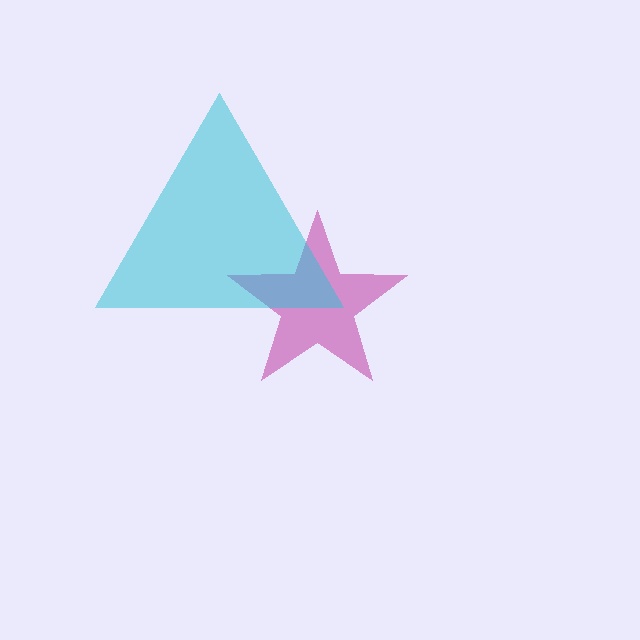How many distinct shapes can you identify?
There are 2 distinct shapes: a magenta star, a cyan triangle.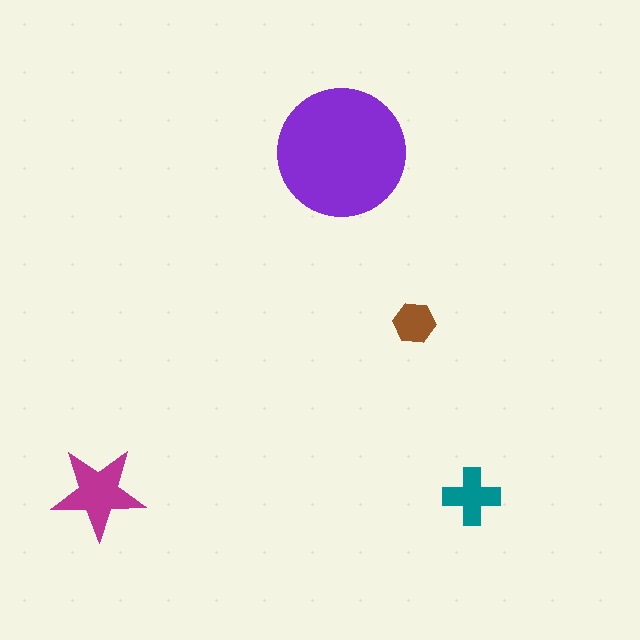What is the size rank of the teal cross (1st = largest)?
3rd.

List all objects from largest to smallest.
The purple circle, the magenta star, the teal cross, the brown hexagon.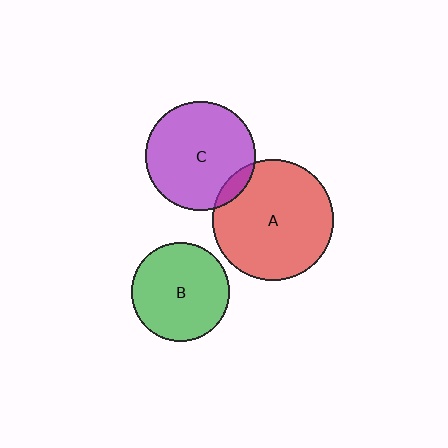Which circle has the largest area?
Circle A (red).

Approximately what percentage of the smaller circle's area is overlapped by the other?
Approximately 10%.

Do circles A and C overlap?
Yes.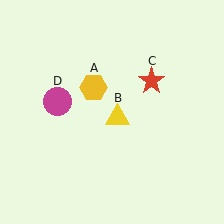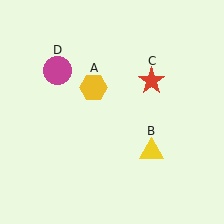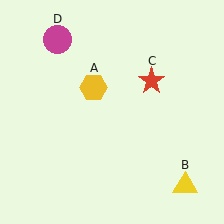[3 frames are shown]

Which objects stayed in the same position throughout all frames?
Yellow hexagon (object A) and red star (object C) remained stationary.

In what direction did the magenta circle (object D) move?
The magenta circle (object D) moved up.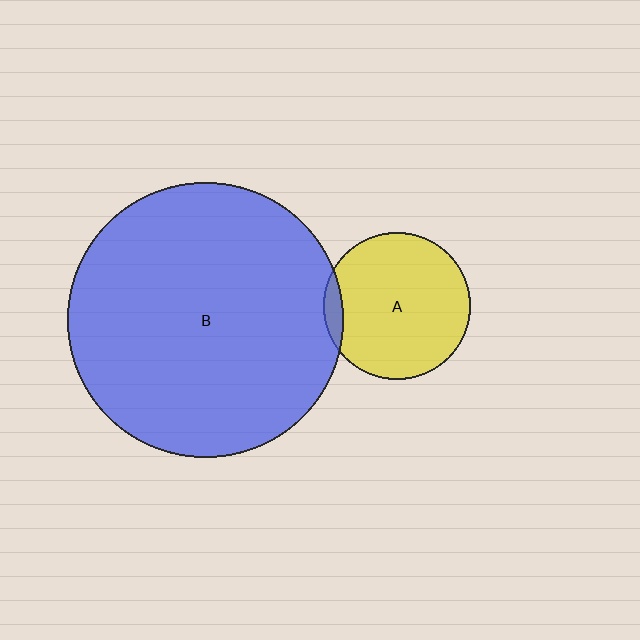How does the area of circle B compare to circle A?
Approximately 3.5 times.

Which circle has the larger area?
Circle B (blue).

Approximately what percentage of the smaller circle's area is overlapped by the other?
Approximately 5%.